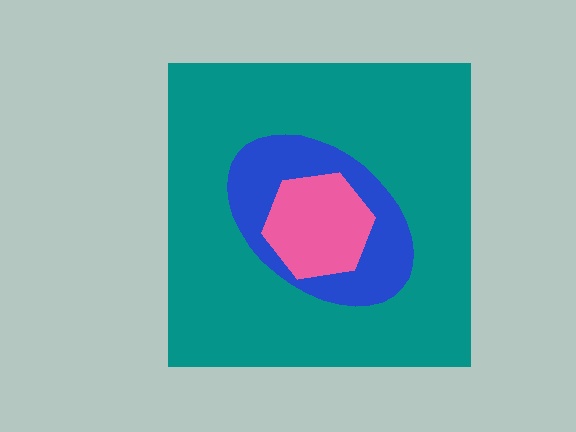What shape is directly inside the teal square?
The blue ellipse.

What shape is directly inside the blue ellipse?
The pink hexagon.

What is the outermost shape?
The teal square.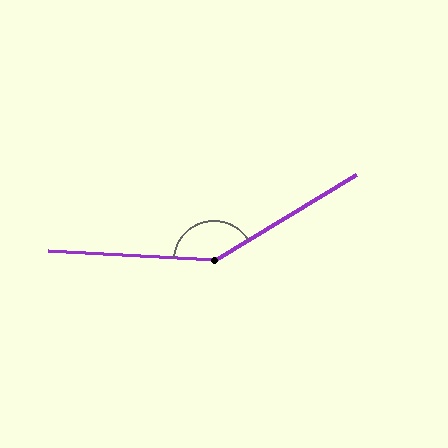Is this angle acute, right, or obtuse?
It is obtuse.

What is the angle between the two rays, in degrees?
Approximately 146 degrees.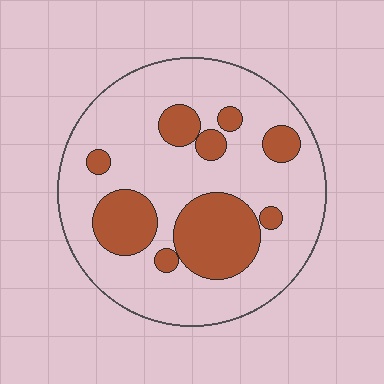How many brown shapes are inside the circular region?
9.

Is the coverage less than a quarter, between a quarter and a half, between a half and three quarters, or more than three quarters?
Between a quarter and a half.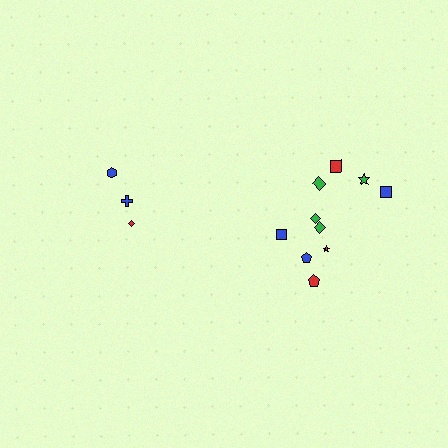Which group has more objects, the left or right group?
The right group.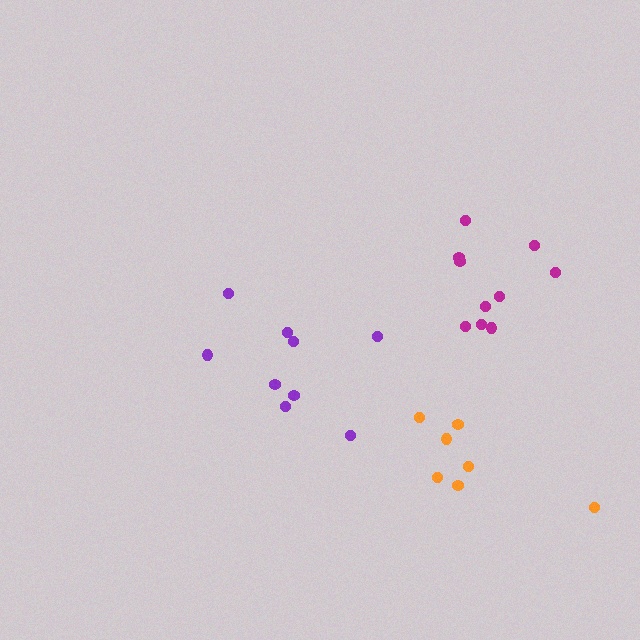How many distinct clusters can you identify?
There are 3 distinct clusters.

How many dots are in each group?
Group 1: 9 dots, Group 2: 10 dots, Group 3: 7 dots (26 total).